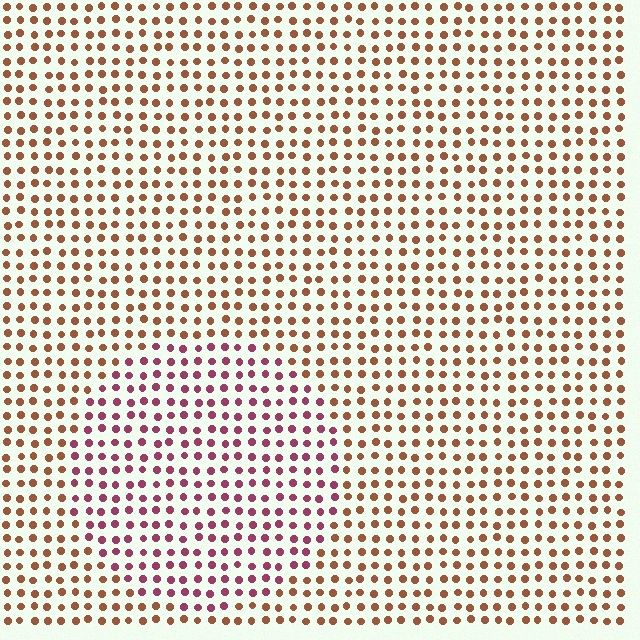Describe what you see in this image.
The image is filled with small brown elements in a uniform arrangement. A circle-shaped region is visible where the elements are tinted to a slightly different hue, forming a subtle color boundary.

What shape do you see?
I see a circle.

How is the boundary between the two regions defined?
The boundary is defined purely by a slight shift in hue (about 45 degrees). Spacing, size, and orientation are identical on both sides.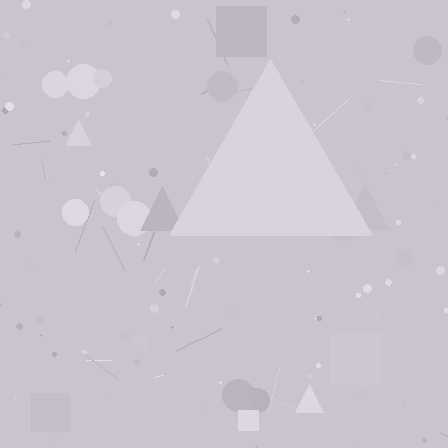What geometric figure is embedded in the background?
A triangle is embedded in the background.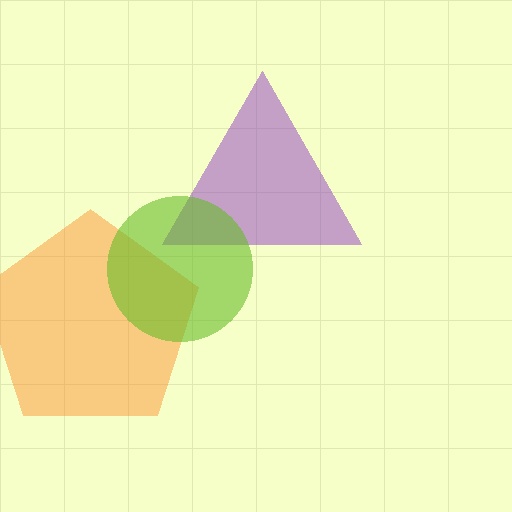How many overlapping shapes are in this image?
There are 3 overlapping shapes in the image.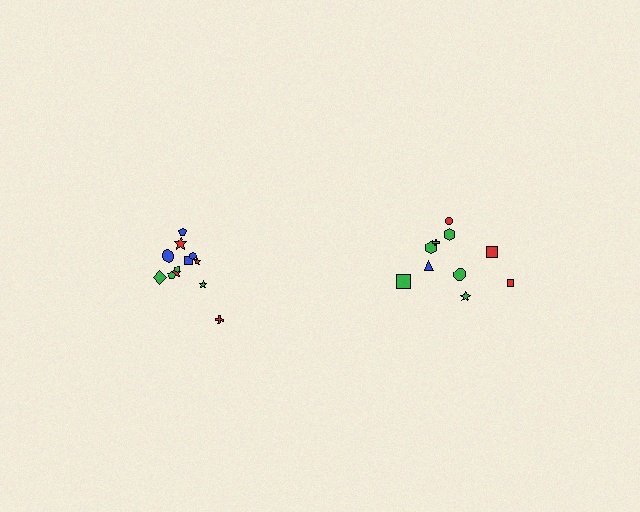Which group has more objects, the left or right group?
The left group.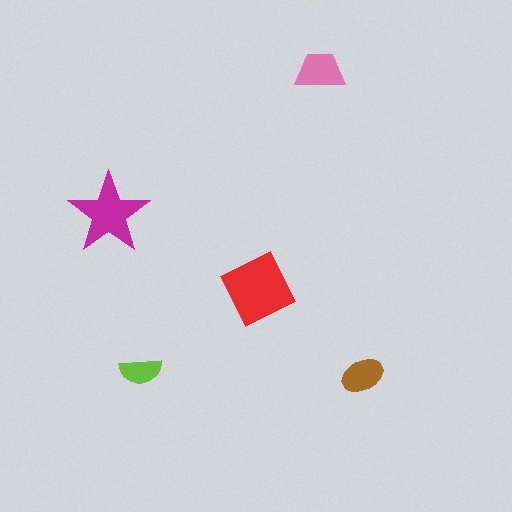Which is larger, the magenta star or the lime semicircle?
The magenta star.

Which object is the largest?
The red diamond.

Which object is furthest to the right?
The brown ellipse is rightmost.